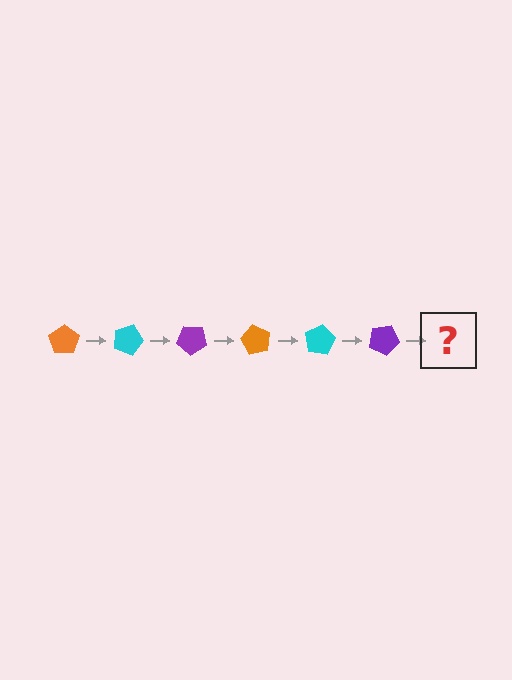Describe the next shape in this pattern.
It should be an orange pentagon, rotated 120 degrees from the start.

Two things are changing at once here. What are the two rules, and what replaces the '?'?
The two rules are that it rotates 20 degrees each step and the color cycles through orange, cyan, and purple. The '?' should be an orange pentagon, rotated 120 degrees from the start.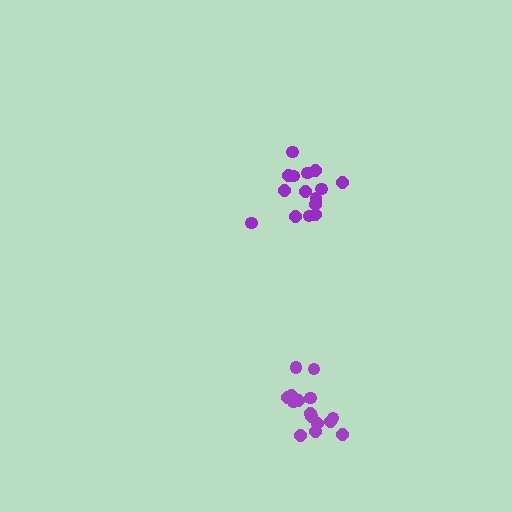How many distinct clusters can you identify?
There are 2 distinct clusters.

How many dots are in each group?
Group 1: 16 dots, Group 2: 16 dots (32 total).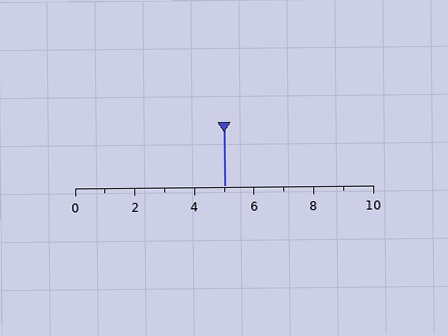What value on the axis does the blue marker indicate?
The marker indicates approximately 5.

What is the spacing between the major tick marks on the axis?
The major ticks are spaced 2 apart.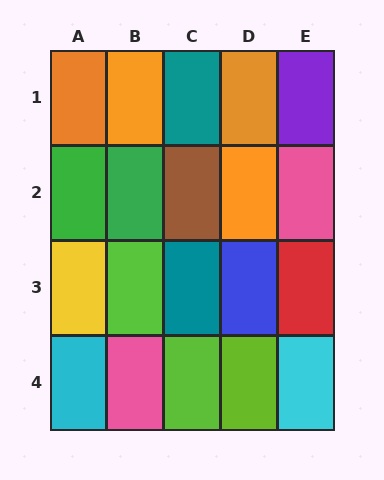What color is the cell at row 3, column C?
Teal.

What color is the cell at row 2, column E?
Pink.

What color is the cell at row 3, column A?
Yellow.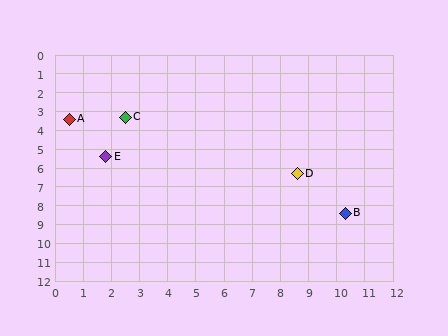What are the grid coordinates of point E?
Point E is at approximately (1.8, 5.4).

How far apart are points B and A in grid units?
Points B and A are about 11.0 grid units apart.